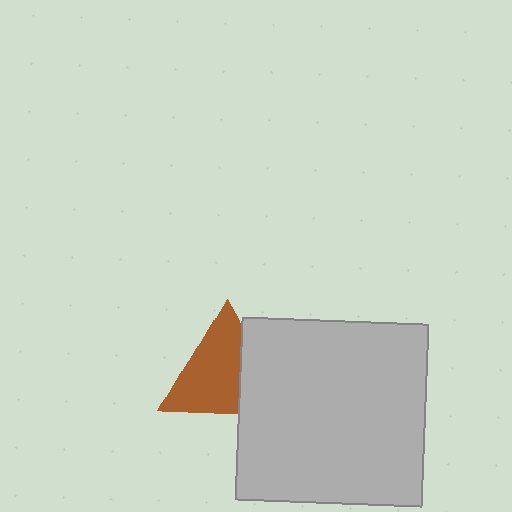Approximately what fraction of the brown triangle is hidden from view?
Roughly 31% of the brown triangle is hidden behind the light gray rectangle.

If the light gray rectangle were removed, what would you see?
You would see the complete brown triangle.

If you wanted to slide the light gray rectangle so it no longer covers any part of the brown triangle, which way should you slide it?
Slide it right — that is the most direct way to separate the two shapes.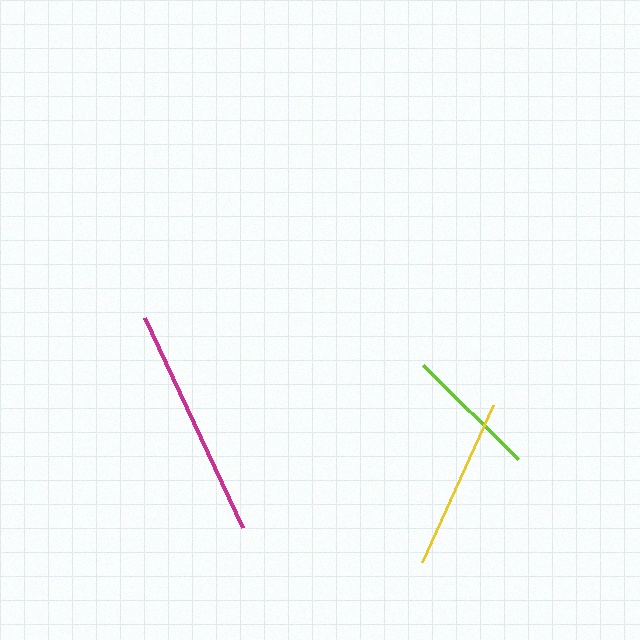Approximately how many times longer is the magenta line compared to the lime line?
The magenta line is approximately 1.7 times the length of the lime line.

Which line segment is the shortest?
The lime line is the shortest at approximately 134 pixels.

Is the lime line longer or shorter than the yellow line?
The yellow line is longer than the lime line.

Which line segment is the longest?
The magenta line is the longest at approximately 231 pixels.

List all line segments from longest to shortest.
From longest to shortest: magenta, yellow, lime.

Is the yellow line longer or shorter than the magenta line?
The magenta line is longer than the yellow line.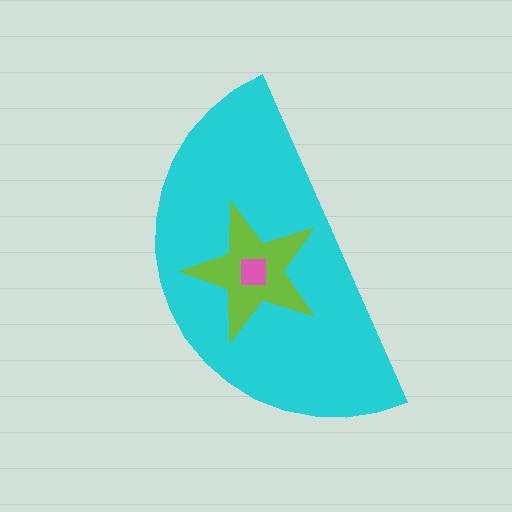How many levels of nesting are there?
3.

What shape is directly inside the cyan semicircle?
The lime star.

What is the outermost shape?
The cyan semicircle.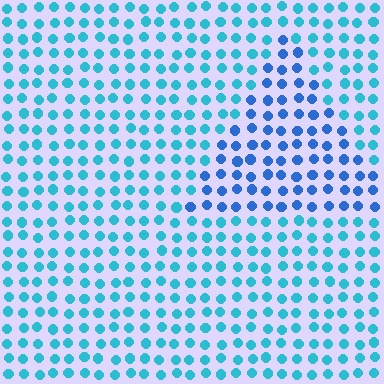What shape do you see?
I see a triangle.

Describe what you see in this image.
The image is filled with small cyan elements in a uniform arrangement. A triangle-shaped region is visible where the elements are tinted to a slightly different hue, forming a subtle color boundary.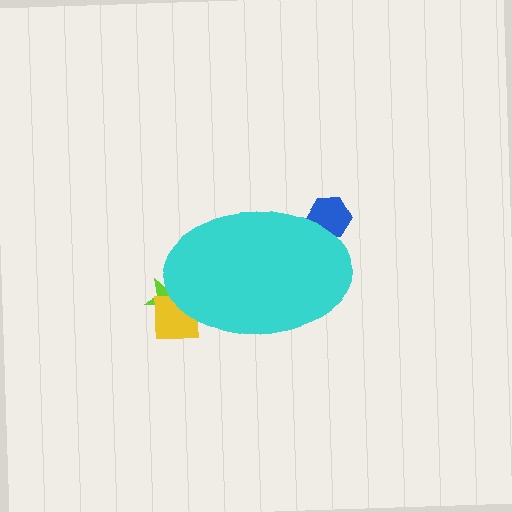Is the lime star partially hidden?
Yes, the lime star is partially hidden behind the cyan ellipse.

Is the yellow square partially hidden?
Yes, the yellow square is partially hidden behind the cyan ellipse.